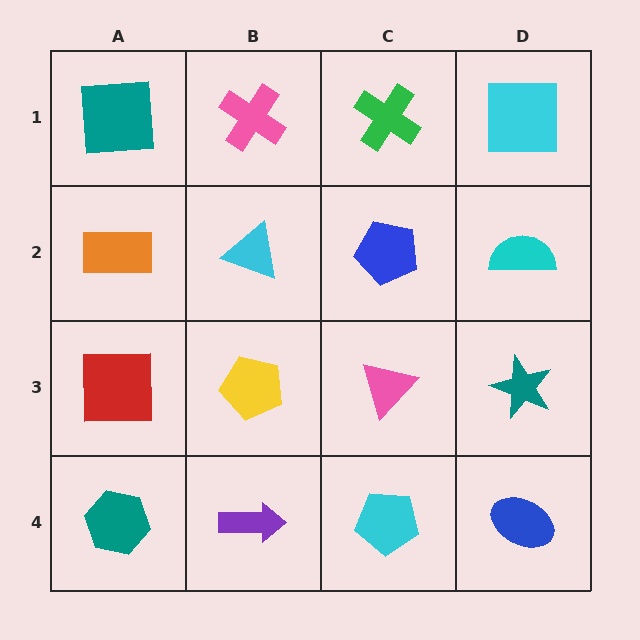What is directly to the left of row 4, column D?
A cyan pentagon.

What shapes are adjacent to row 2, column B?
A pink cross (row 1, column B), a yellow pentagon (row 3, column B), an orange rectangle (row 2, column A), a blue pentagon (row 2, column C).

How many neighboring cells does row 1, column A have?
2.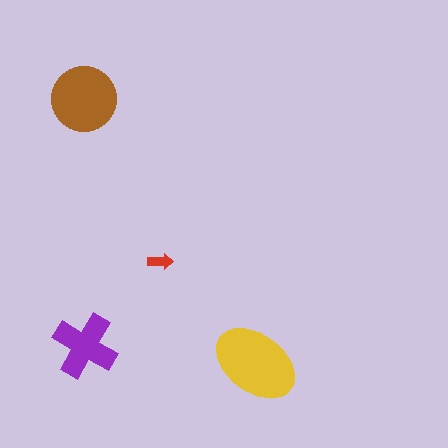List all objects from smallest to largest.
The red arrow, the purple cross, the brown circle, the yellow ellipse.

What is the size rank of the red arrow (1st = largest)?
4th.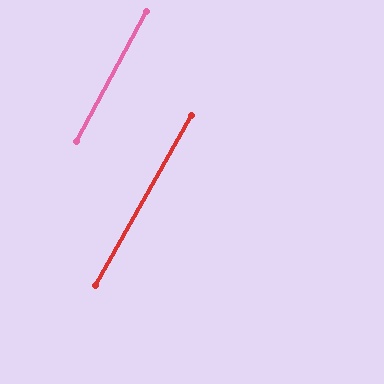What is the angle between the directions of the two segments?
Approximately 1 degree.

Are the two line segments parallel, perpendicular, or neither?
Parallel — their directions differ by only 1.3°.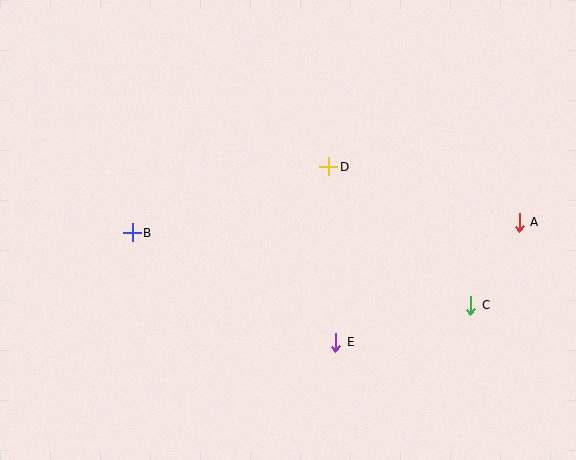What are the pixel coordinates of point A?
Point A is at (519, 222).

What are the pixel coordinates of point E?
Point E is at (336, 342).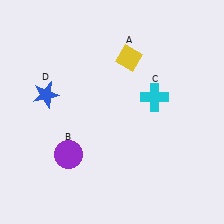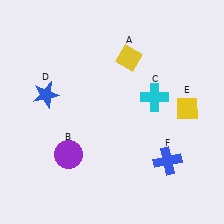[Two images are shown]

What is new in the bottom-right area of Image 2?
A blue cross (F) was added in the bottom-right area of Image 2.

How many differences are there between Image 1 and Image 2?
There are 2 differences between the two images.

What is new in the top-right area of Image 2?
A yellow diamond (E) was added in the top-right area of Image 2.